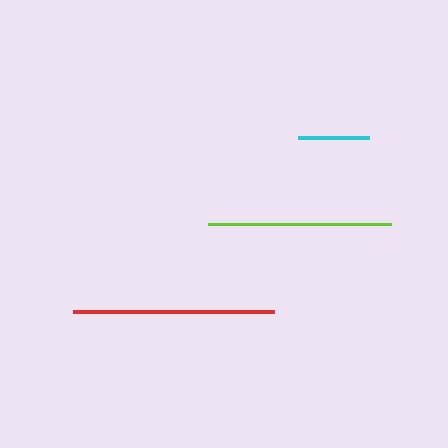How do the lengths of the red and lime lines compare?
The red and lime lines are approximately the same length.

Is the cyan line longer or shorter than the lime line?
The lime line is longer than the cyan line.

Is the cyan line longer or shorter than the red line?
The red line is longer than the cyan line.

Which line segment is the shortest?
The cyan line is the shortest at approximately 71 pixels.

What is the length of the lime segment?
The lime segment is approximately 183 pixels long.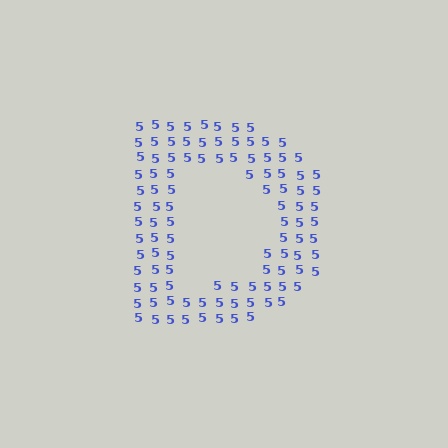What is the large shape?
The large shape is the letter D.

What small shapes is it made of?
It is made of small digit 5's.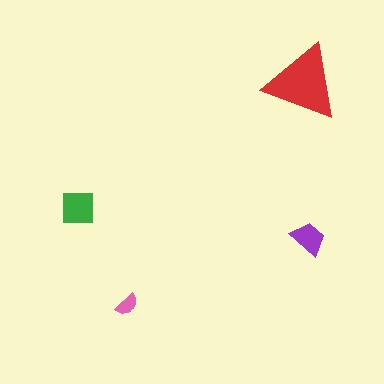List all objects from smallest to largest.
The pink semicircle, the purple trapezoid, the green square, the red triangle.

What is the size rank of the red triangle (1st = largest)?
1st.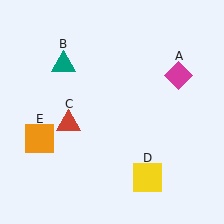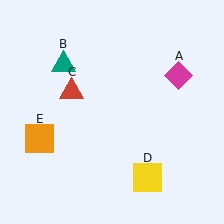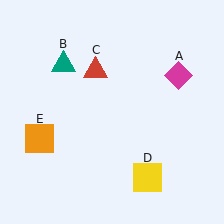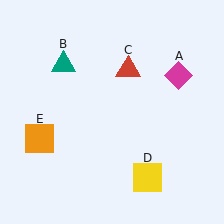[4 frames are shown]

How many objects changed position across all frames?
1 object changed position: red triangle (object C).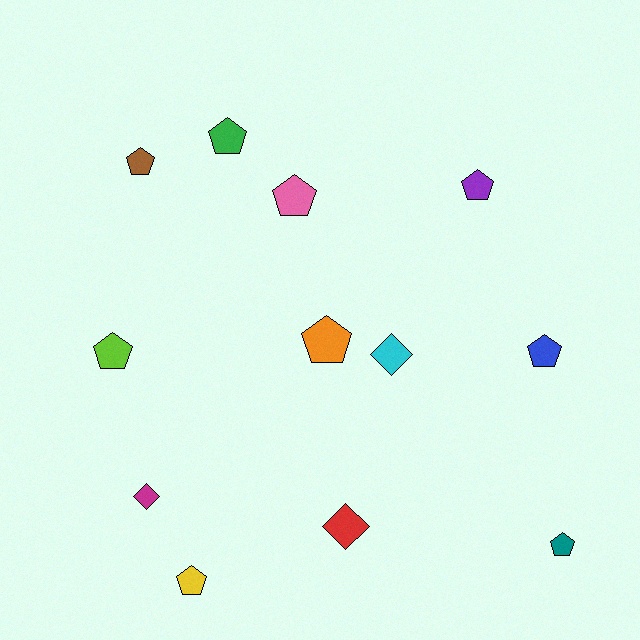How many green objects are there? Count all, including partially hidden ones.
There is 1 green object.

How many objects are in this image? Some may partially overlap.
There are 12 objects.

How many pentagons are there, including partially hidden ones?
There are 9 pentagons.